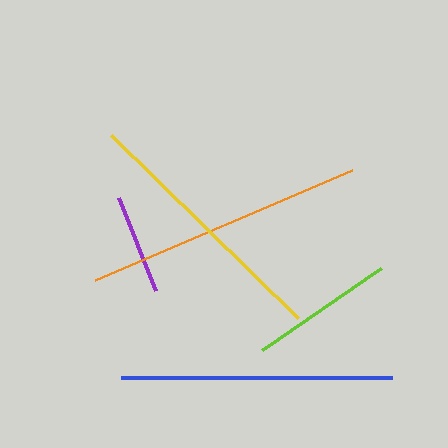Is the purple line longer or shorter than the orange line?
The orange line is longer than the purple line.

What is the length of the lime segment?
The lime segment is approximately 145 pixels long.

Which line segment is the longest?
The orange line is the longest at approximately 280 pixels.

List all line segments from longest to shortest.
From longest to shortest: orange, blue, yellow, lime, purple.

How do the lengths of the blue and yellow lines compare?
The blue and yellow lines are approximately the same length.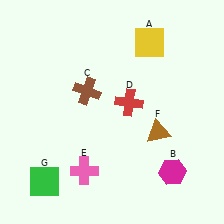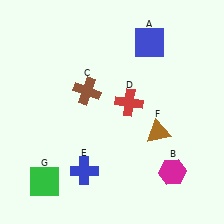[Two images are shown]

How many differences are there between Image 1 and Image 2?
There are 2 differences between the two images.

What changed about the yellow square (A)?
In Image 1, A is yellow. In Image 2, it changed to blue.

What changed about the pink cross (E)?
In Image 1, E is pink. In Image 2, it changed to blue.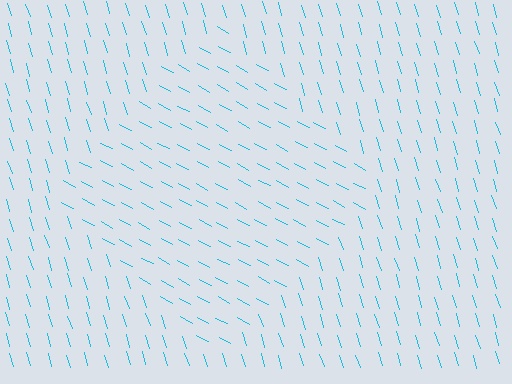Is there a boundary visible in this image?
Yes, there is a texture boundary formed by a change in line orientation.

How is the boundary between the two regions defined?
The boundary is defined purely by a change in line orientation (approximately 45 degrees difference). All lines are the same color and thickness.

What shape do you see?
I see a diamond.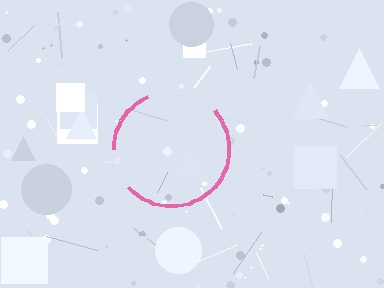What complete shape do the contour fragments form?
The contour fragments form a circle.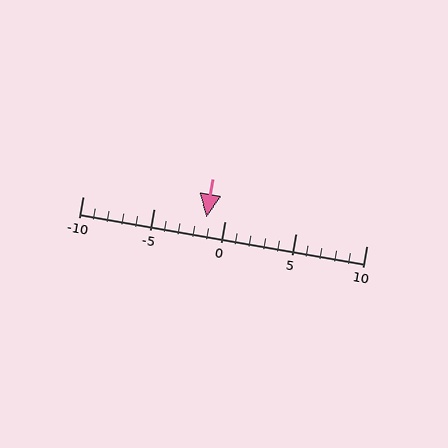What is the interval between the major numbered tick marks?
The major tick marks are spaced 5 units apart.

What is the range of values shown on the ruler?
The ruler shows values from -10 to 10.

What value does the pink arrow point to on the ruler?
The pink arrow points to approximately -1.